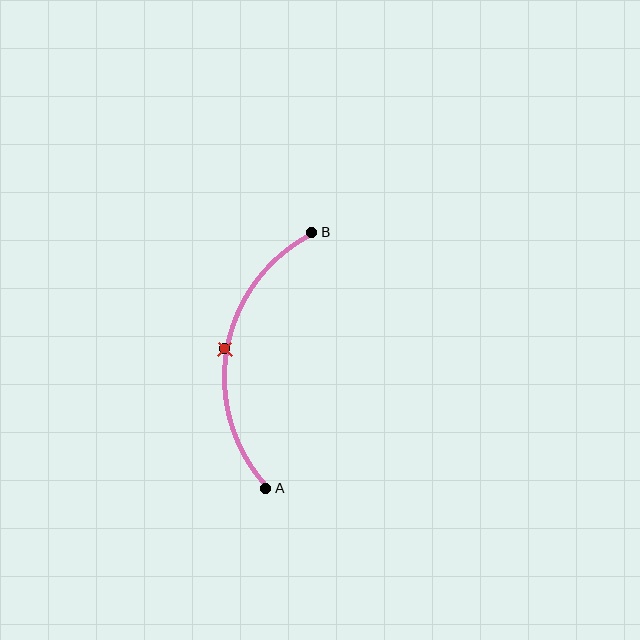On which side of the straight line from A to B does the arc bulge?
The arc bulges to the left of the straight line connecting A and B.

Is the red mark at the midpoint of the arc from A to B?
Yes. The red mark lies on the arc at equal arc-length from both A and B — it is the arc midpoint.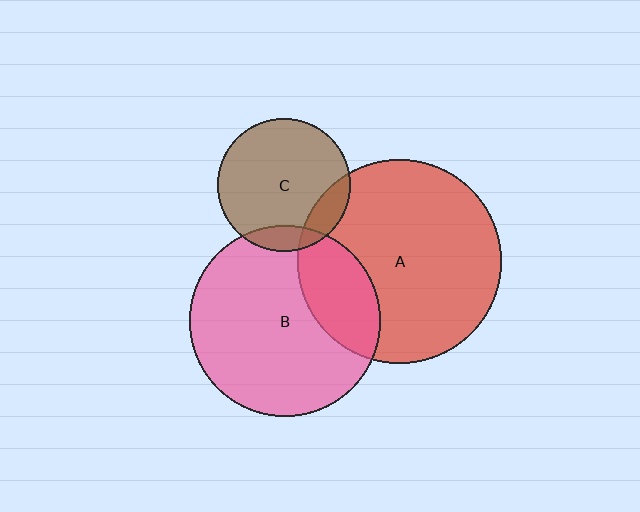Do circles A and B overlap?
Yes.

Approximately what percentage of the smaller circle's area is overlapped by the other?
Approximately 25%.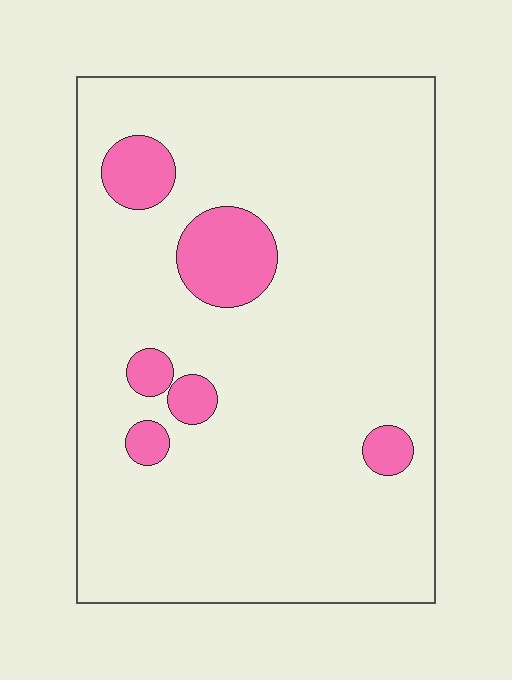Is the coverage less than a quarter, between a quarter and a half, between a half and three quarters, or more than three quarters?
Less than a quarter.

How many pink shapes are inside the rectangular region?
6.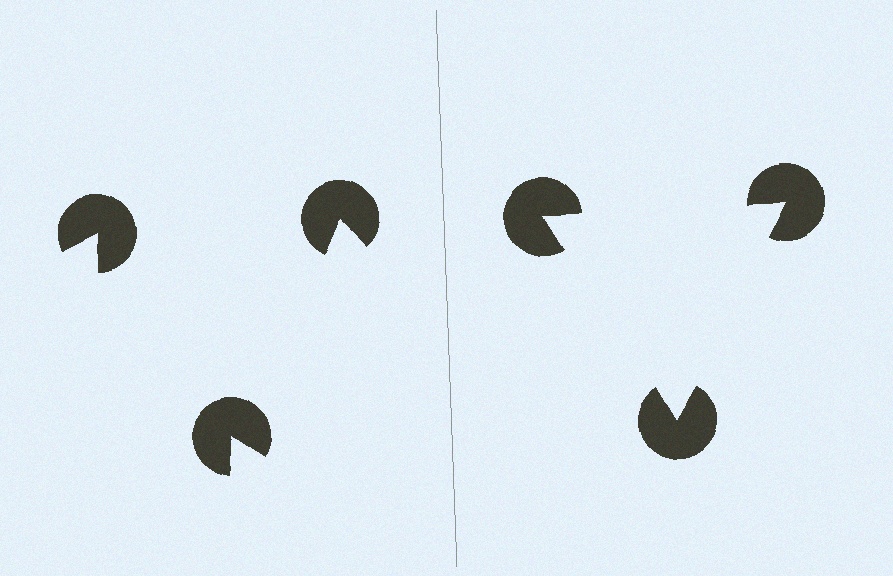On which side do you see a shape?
An illusory triangle appears on the right side. On the left side the wedge cuts are rotated, so no coherent shape forms.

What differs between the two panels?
The pac-man discs are positioned identically on both sides; only the wedge orientations differ. On the right they align to a triangle; on the left they are misaligned.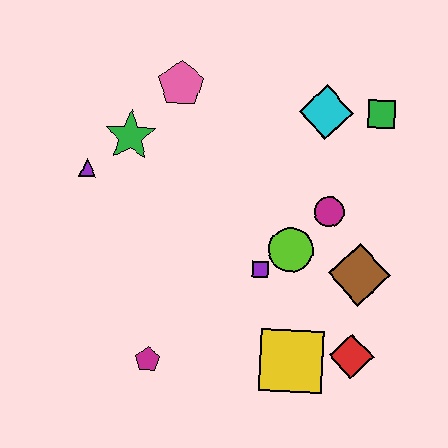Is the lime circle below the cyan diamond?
Yes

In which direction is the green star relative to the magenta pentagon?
The green star is above the magenta pentagon.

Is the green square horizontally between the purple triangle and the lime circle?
No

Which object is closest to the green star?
The purple triangle is closest to the green star.